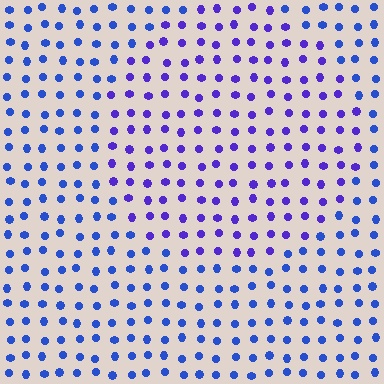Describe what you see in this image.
The image is filled with small blue elements in a uniform arrangement. A circle-shaped region is visible where the elements are tinted to a slightly different hue, forming a subtle color boundary.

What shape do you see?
I see a circle.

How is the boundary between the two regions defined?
The boundary is defined purely by a slight shift in hue (about 31 degrees). Spacing, size, and orientation are identical on both sides.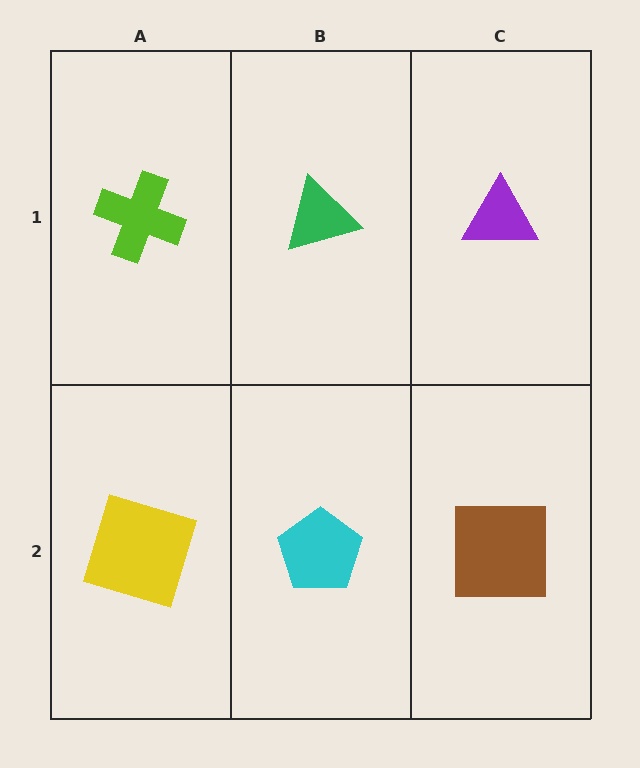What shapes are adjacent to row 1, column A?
A yellow square (row 2, column A), a green triangle (row 1, column B).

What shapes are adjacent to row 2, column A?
A lime cross (row 1, column A), a cyan pentagon (row 2, column B).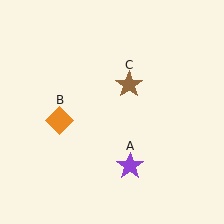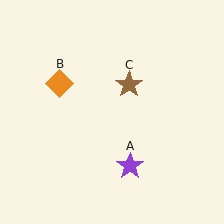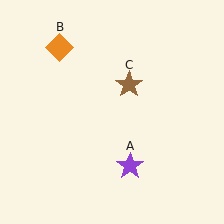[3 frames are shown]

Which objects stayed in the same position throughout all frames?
Purple star (object A) and brown star (object C) remained stationary.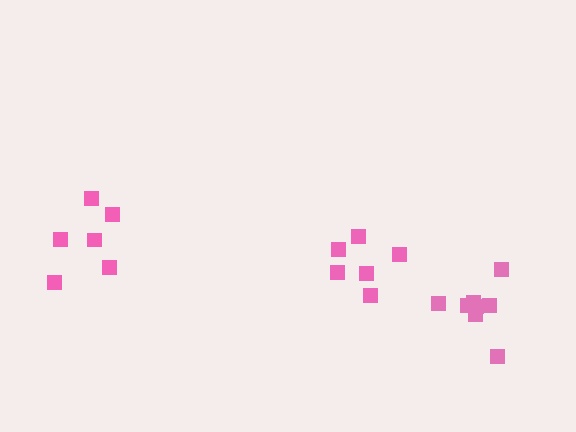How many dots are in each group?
Group 1: 8 dots, Group 2: 6 dots, Group 3: 6 dots (20 total).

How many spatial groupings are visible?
There are 3 spatial groupings.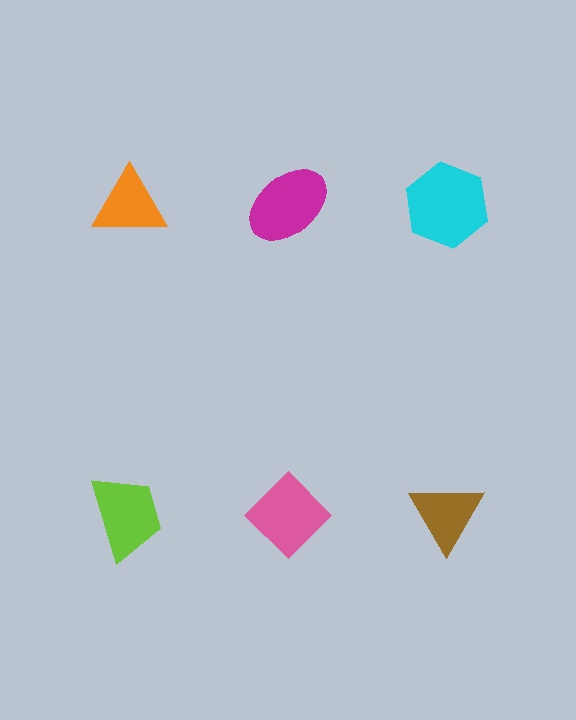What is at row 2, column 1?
A lime trapezoid.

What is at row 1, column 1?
An orange triangle.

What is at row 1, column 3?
A cyan hexagon.